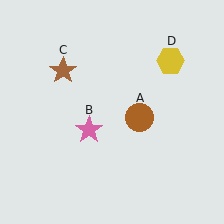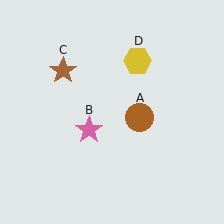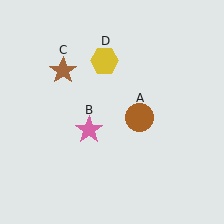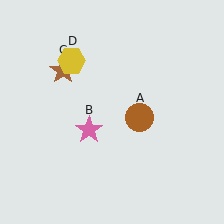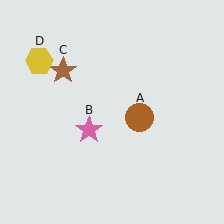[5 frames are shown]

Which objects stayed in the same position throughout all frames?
Brown circle (object A) and pink star (object B) and brown star (object C) remained stationary.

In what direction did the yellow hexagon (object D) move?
The yellow hexagon (object D) moved left.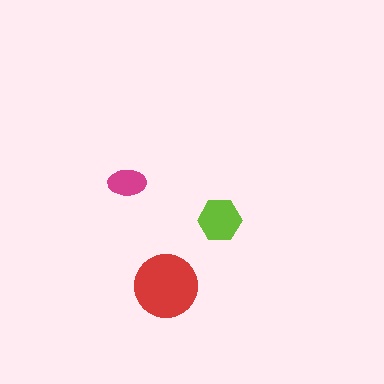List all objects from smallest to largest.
The magenta ellipse, the lime hexagon, the red circle.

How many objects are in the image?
There are 3 objects in the image.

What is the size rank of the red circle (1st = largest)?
1st.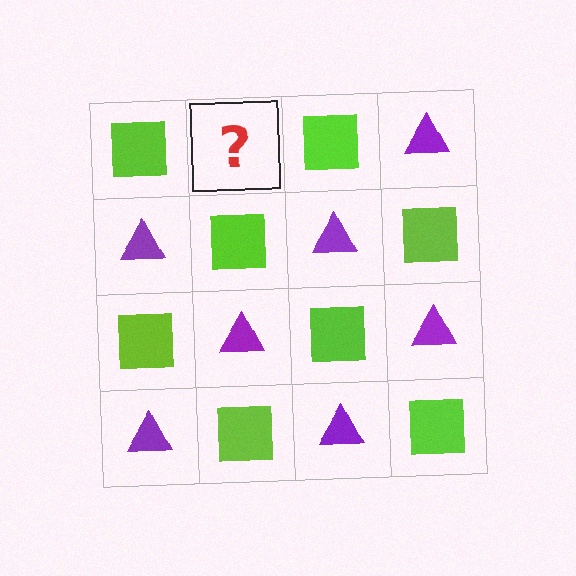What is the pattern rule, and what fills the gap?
The rule is that it alternates lime square and purple triangle in a checkerboard pattern. The gap should be filled with a purple triangle.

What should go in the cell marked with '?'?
The missing cell should contain a purple triangle.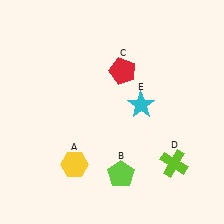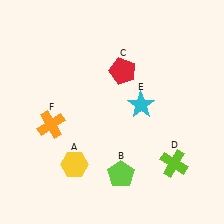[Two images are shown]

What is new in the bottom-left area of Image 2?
An orange cross (F) was added in the bottom-left area of Image 2.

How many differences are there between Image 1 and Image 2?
There is 1 difference between the two images.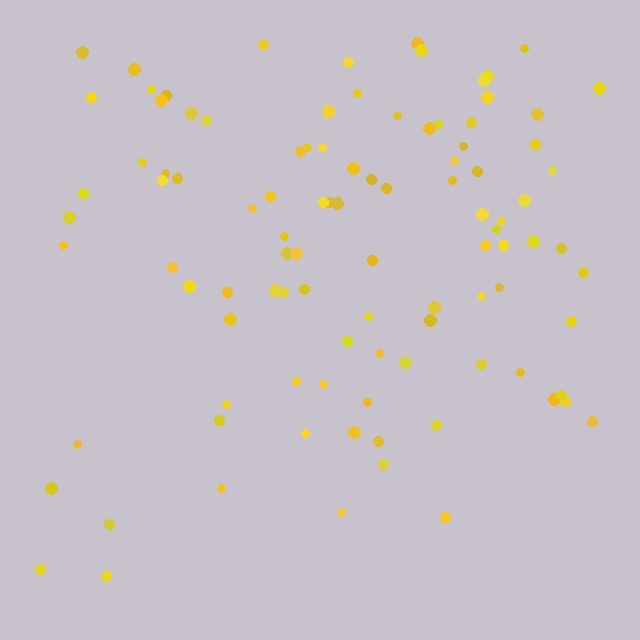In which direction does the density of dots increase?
From bottom to top, with the top side densest.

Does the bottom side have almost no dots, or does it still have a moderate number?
Still a moderate number, just noticeably fewer than the top.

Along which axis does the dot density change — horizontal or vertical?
Vertical.